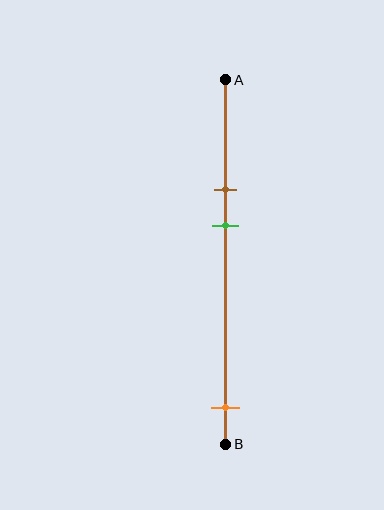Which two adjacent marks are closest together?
The brown and green marks are the closest adjacent pair.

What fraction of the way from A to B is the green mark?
The green mark is approximately 40% (0.4) of the way from A to B.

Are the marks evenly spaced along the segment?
No, the marks are not evenly spaced.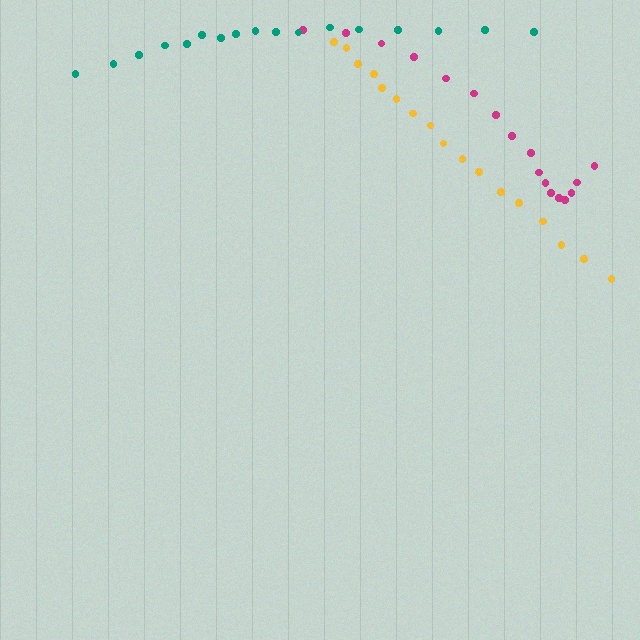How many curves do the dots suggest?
There are 3 distinct paths.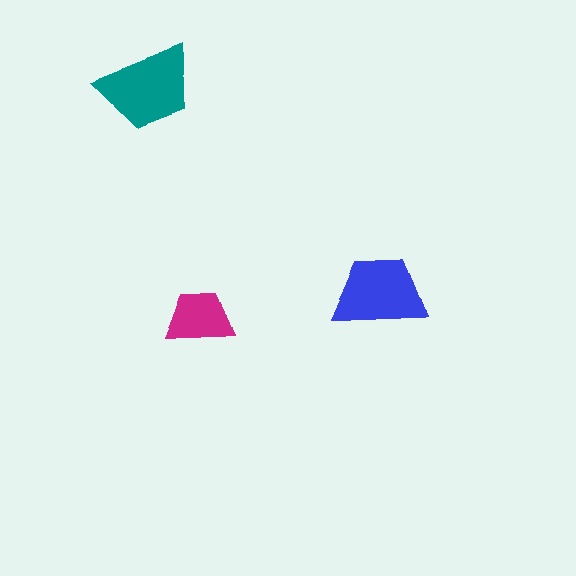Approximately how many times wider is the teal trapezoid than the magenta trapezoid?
About 1.5 times wider.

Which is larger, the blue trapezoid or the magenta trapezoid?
The blue one.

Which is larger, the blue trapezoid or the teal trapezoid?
The teal one.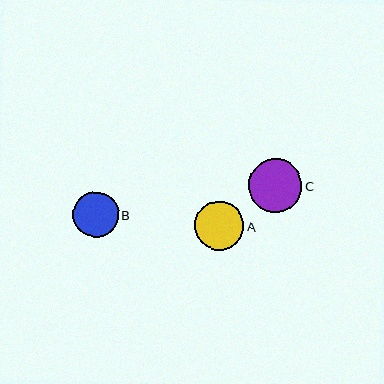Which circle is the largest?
Circle C is the largest with a size of approximately 54 pixels.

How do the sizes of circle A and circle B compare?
Circle A and circle B are approximately the same size.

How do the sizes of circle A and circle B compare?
Circle A and circle B are approximately the same size.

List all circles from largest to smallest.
From largest to smallest: C, A, B.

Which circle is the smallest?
Circle B is the smallest with a size of approximately 46 pixels.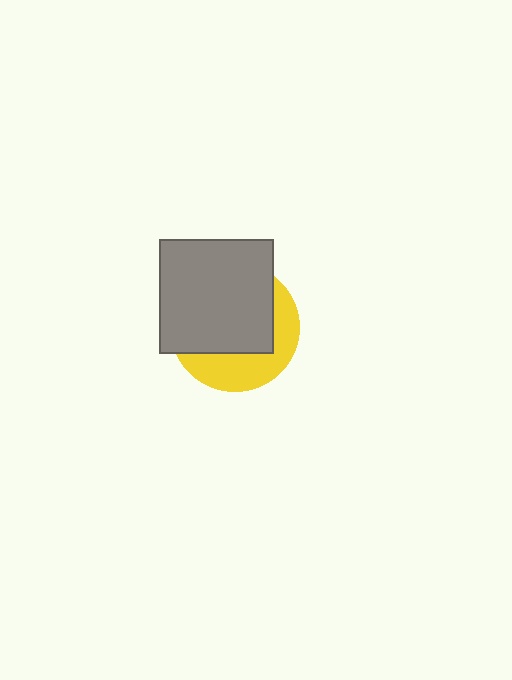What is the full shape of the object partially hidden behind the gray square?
The partially hidden object is a yellow circle.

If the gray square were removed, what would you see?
You would see the complete yellow circle.